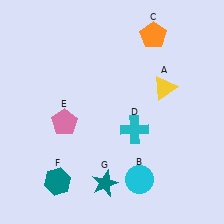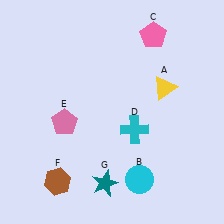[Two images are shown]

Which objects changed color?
C changed from orange to pink. F changed from teal to brown.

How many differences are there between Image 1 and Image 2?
There are 2 differences between the two images.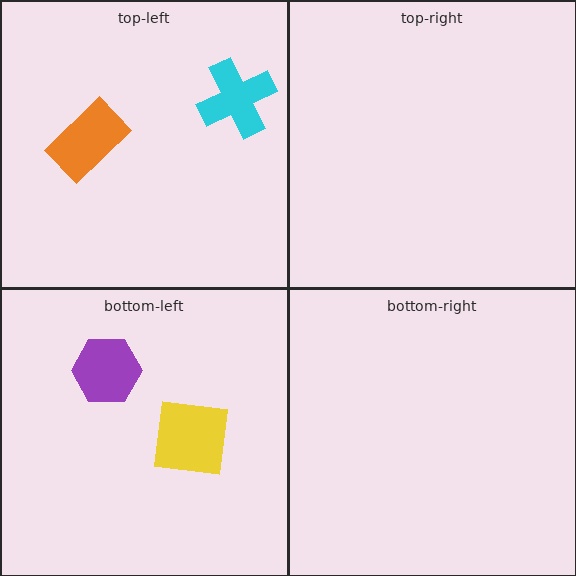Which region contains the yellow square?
The bottom-left region.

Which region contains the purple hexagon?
The bottom-left region.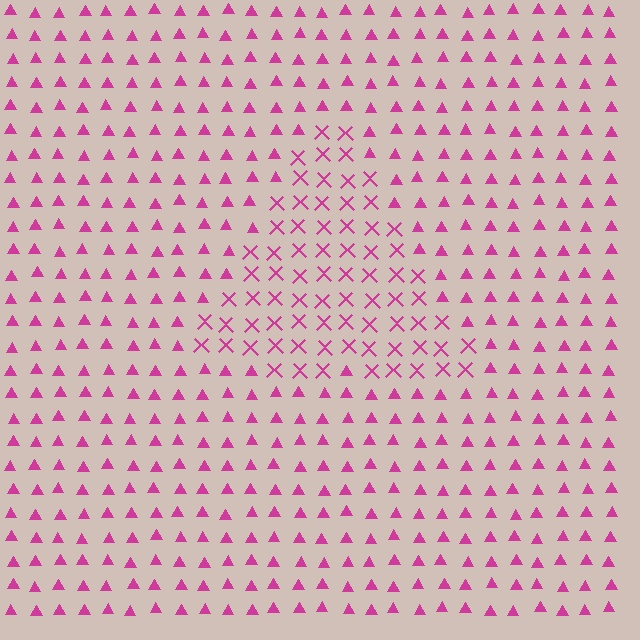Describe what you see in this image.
The image is filled with small magenta elements arranged in a uniform grid. A triangle-shaped region contains X marks, while the surrounding area contains triangles. The boundary is defined purely by the change in element shape.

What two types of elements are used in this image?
The image uses X marks inside the triangle region and triangles outside it.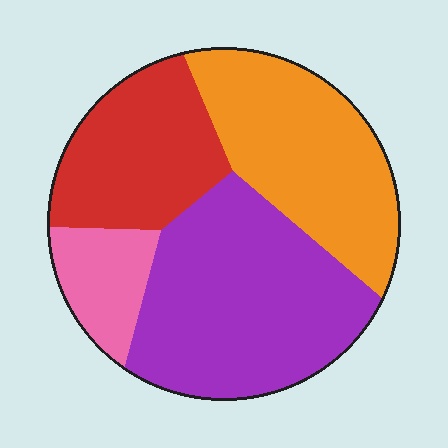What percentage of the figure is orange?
Orange takes up between a sixth and a third of the figure.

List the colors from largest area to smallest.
From largest to smallest: purple, orange, red, pink.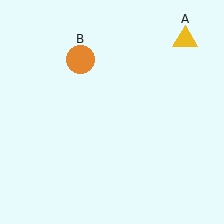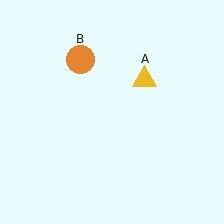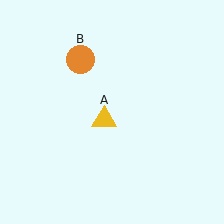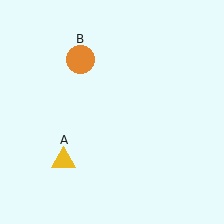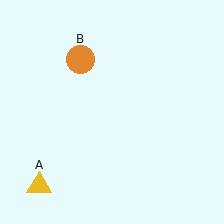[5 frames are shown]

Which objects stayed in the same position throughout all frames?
Orange circle (object B) remained stationary.